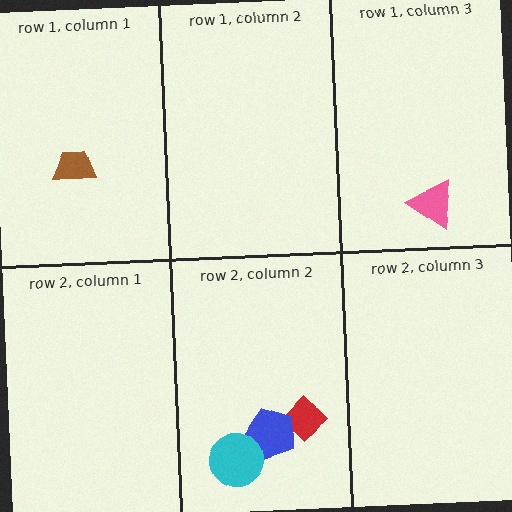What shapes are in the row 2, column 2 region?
The red diamond, the blue pentagon, the cyan circle.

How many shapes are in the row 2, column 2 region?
3.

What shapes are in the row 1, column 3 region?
The pink triangle.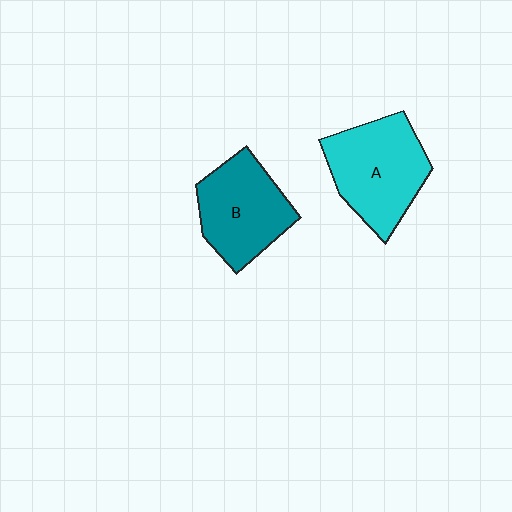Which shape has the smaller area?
Shape B (teal).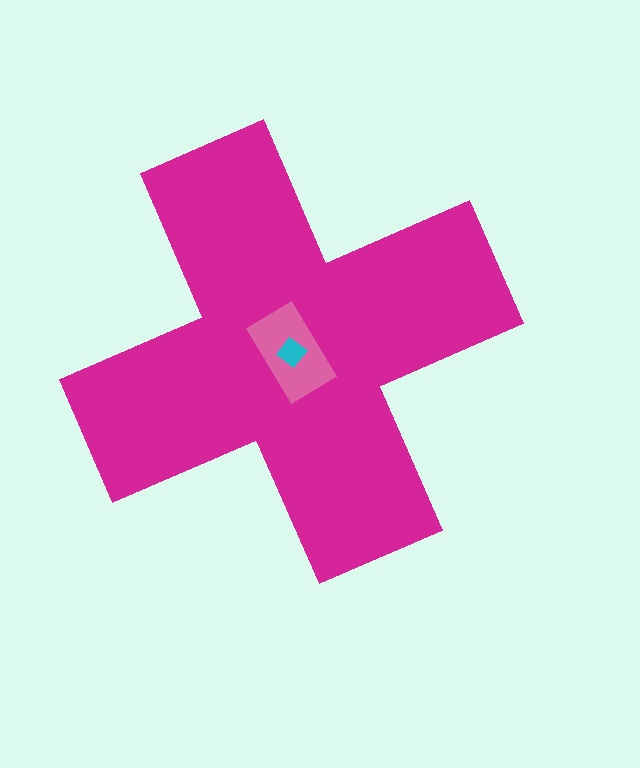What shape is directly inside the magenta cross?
The pink rectangle.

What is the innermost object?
The cyan diamond.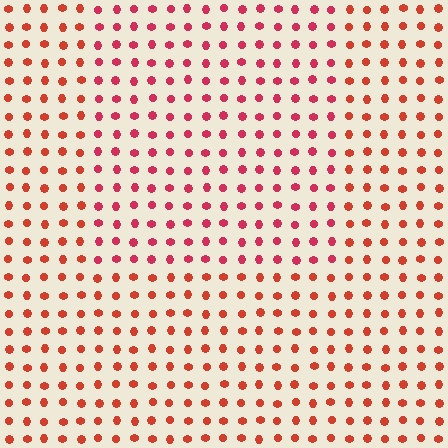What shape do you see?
I see a rectangle.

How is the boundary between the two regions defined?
The boundary is defined purely by a slight shift in hue (about 23 degrees). Spacing, size, and orientation are identical on both sides.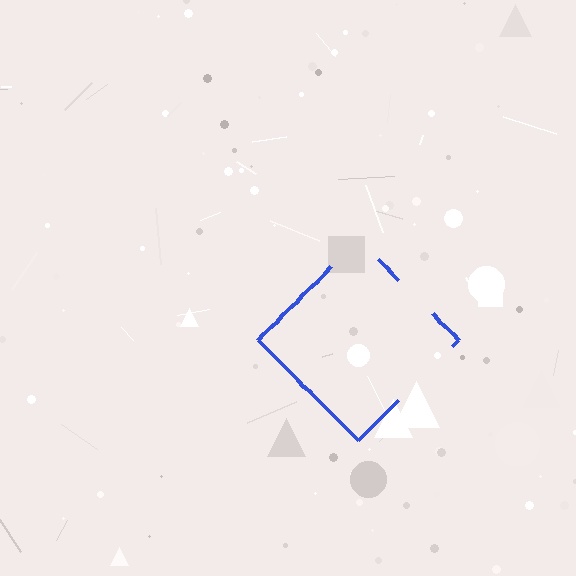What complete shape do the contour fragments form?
The contour fragments form a diamond.